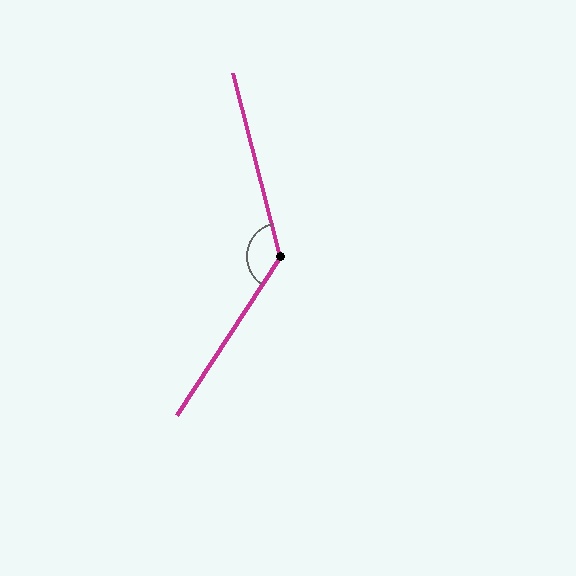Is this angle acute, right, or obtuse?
It is obtuse.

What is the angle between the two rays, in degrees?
Approximately 132 degrees.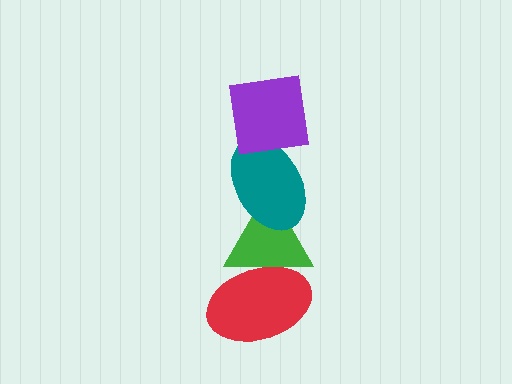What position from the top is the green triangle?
The green triangle is 3rd from the top.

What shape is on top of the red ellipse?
The green triangle is on top of the red ellipse.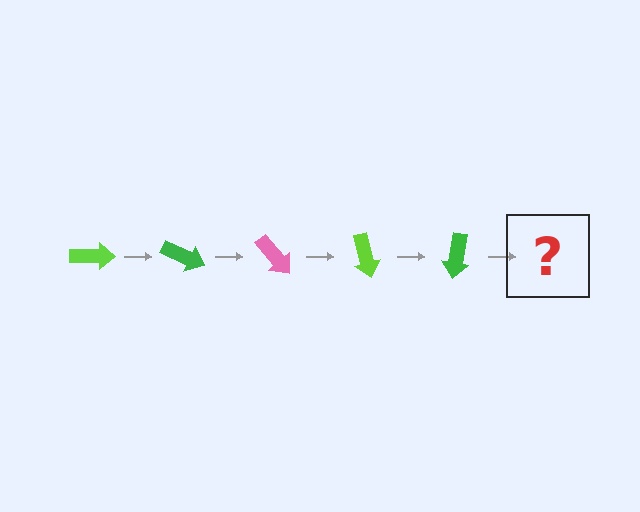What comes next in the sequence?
The next element should be a pink arrow, rotated 125 degrees from the start.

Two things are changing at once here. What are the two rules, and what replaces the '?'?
The two rules are that it rotates 25 degrees each step and the color cycles through lime, green, and pink. The '?' should be a pink arrow, rotated 125 degrees from the start.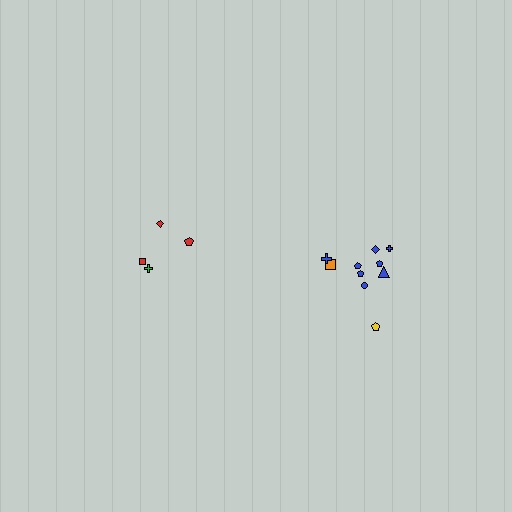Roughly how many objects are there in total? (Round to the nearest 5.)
Roughly 15 objects in total.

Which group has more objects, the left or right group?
The right group.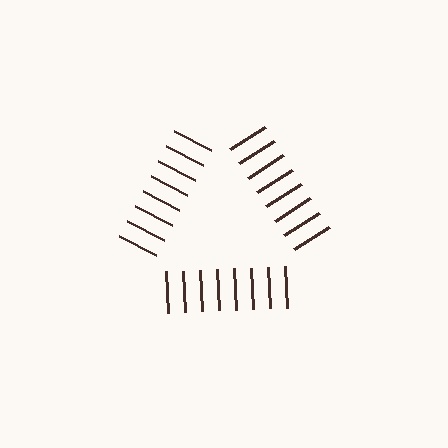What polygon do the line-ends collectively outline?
An illusory triangle — the line segments terminate on its edges but no continuous stroke is drawn.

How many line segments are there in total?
24 — 8 along each of the 3 edges.